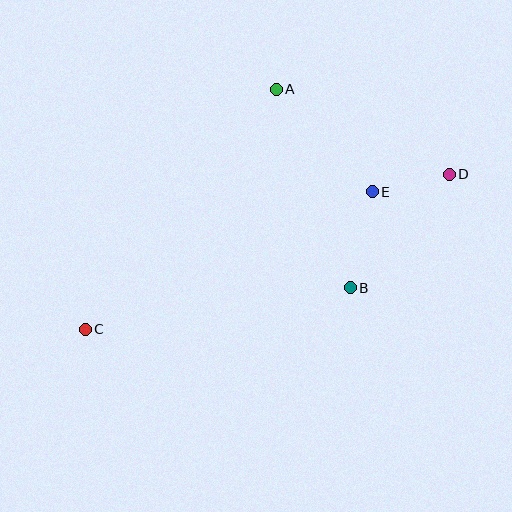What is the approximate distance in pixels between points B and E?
The distance between B and E is approximately 98 pixels.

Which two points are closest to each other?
Points D and E are closest to each other.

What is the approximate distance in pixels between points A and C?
The distance between A and C is approximately 307 pixels.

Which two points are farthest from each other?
Points C and D are farthest from each other.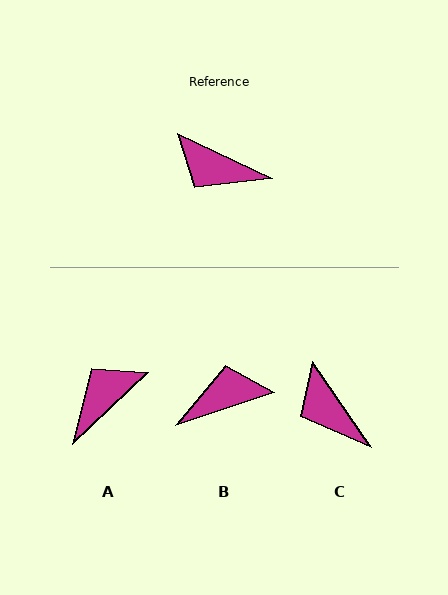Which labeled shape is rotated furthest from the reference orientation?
B, about 136 degrees away.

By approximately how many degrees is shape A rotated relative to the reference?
Approximately 110 degrees clockwise.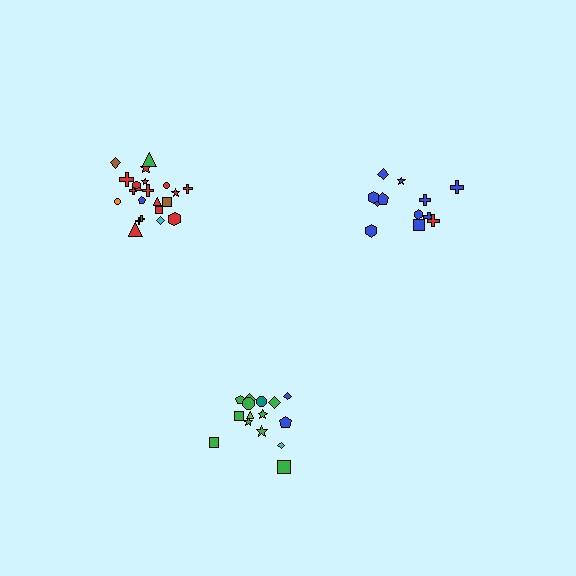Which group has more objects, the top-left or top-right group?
The top-left group.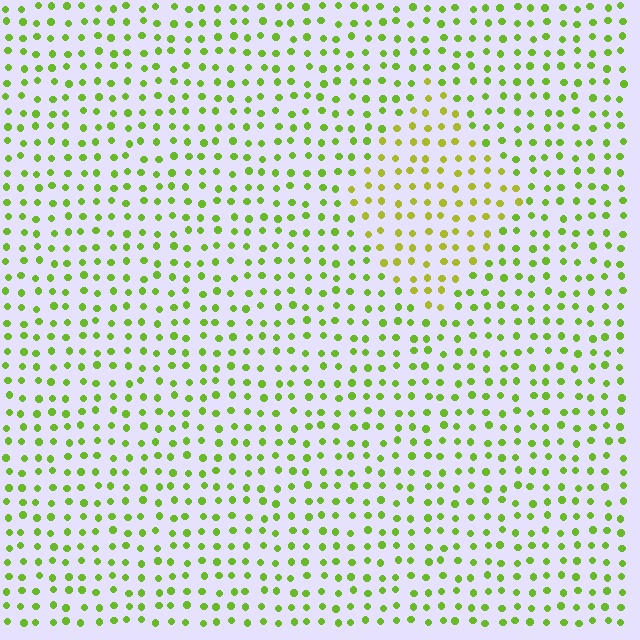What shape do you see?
I see a diamond.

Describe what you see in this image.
The image is filled with small lime elements in a uniform arrangement. A diamond-shaped region is visible where the elements are tinted to a slightly different hue, forming a subtle color boundary.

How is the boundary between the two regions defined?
The boundary is defined purely by a slight shift in hue (about 26 degrees). Spacing, size, and orientation are identical on both sides.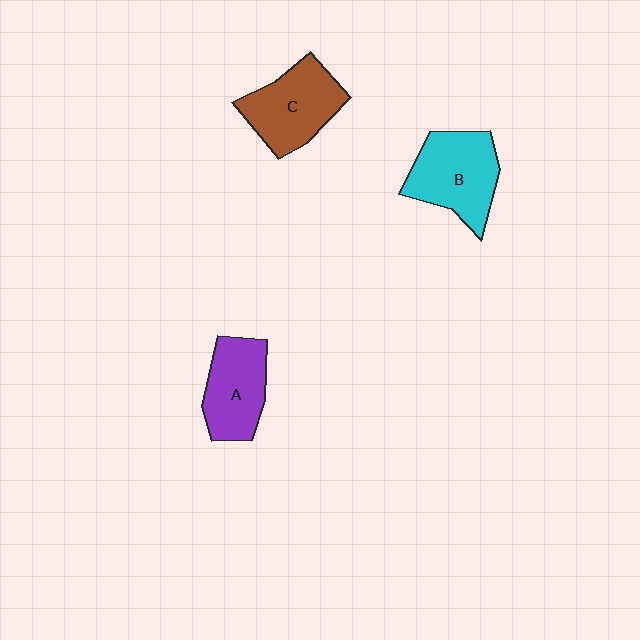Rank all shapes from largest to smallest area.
From largest to smallest: B (cyan), C (brown), A (purple).